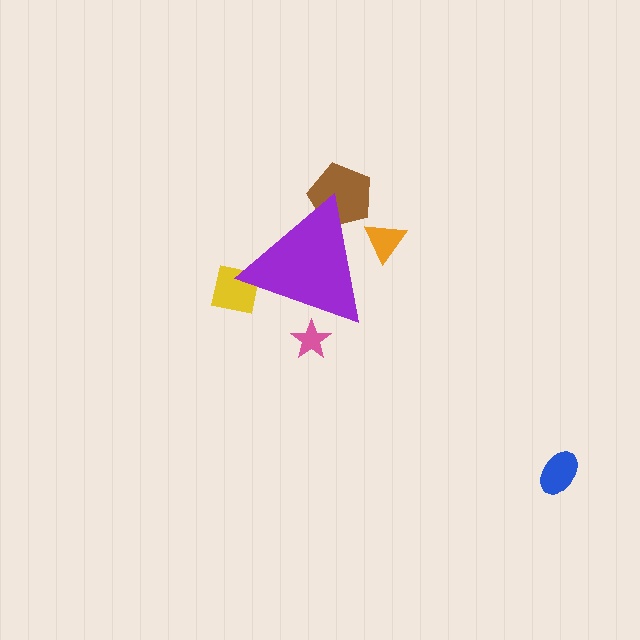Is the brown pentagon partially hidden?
Yes, the brown pentagon is partially hidden behind the purple triangle.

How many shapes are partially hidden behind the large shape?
4 shapes are partially hidden.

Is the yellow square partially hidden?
Yes, the yellow square is partially hidden behind the purple triangle.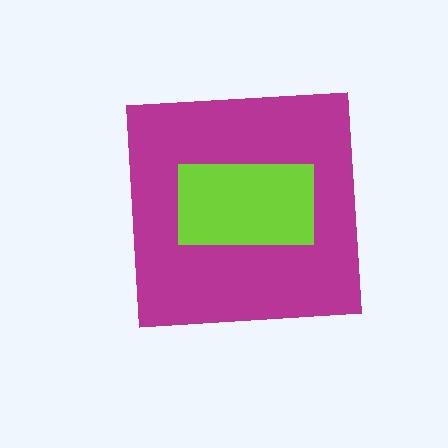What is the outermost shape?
The magenta square.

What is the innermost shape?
The lime rectangle.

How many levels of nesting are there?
2.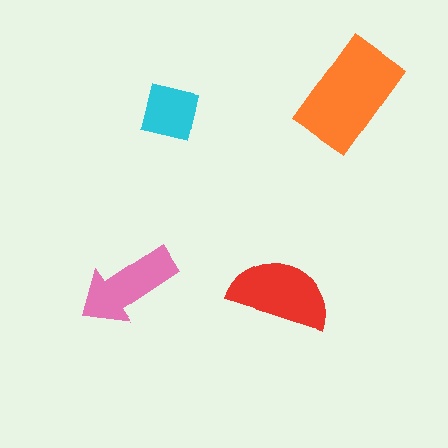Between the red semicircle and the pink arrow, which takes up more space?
The red semicircle.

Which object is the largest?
The orange rectangle.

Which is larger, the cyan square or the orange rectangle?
The orange rectangle.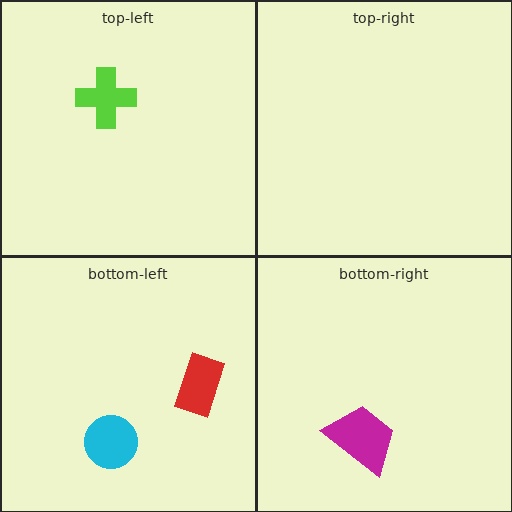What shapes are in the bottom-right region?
The magenta trapezoid.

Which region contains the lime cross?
The top-left region.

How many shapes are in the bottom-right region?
1.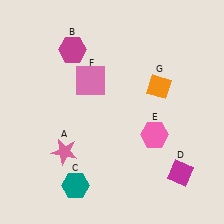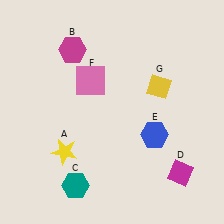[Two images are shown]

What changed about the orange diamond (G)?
In Image 1, G is orange. In Image 2, it changed to yellow.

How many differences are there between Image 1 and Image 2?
There are 3 differences between the two images.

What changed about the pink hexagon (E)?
In Image 1, E is pink. In Image 2, it changed to blue.